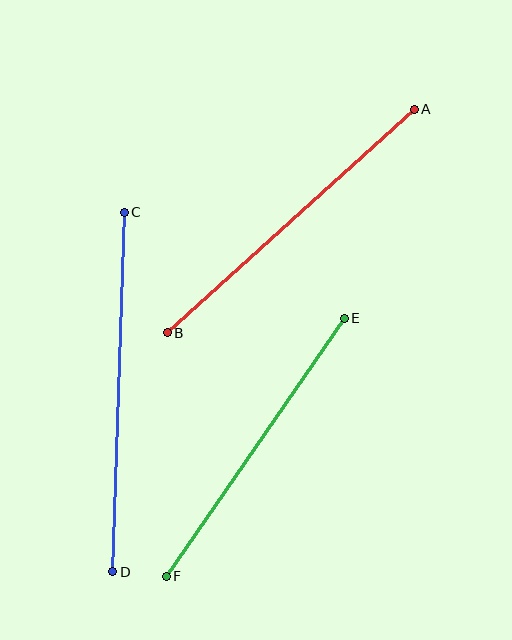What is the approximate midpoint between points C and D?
The midpoint is at approximately (118, 392) pixels.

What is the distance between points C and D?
The distance is approximately 360 pixels.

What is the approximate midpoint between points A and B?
The midpoint is at approximately (291, 221) pixels.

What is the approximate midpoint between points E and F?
The midpoint is at approximately (255, 447) pixels.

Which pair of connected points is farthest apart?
Points C and D are farthest apart.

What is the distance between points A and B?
The distance is approximately 333 pixels.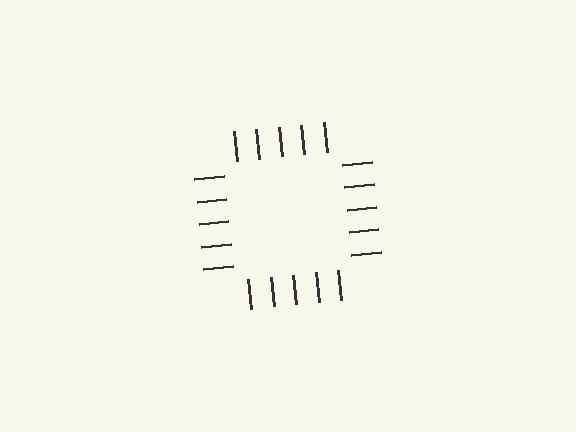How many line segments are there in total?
20 — 5 along each of the 4 edges.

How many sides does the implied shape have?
4 sides — the line-ends trace a square.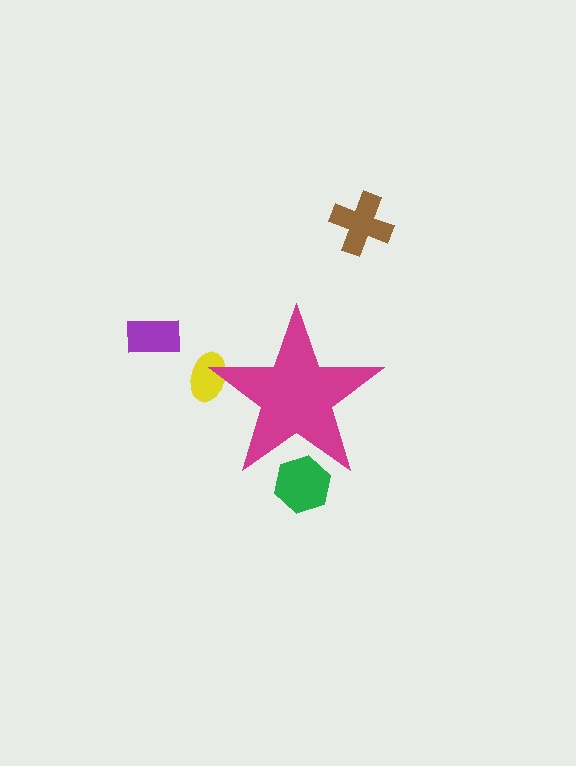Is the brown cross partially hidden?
No, the brown cross is fully visible.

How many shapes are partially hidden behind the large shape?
2 shapes are partially hidden.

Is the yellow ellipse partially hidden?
Yes, the yellow ellipse is partially hidden behind the magenta star.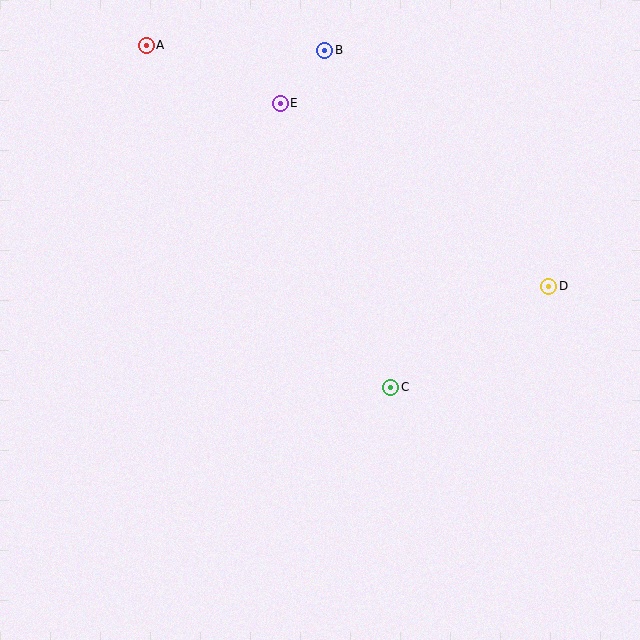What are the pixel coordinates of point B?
Point B is at (325, 50).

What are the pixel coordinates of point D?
Point D is at (549, 286).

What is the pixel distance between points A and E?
The distance between A and E is 146 pixels.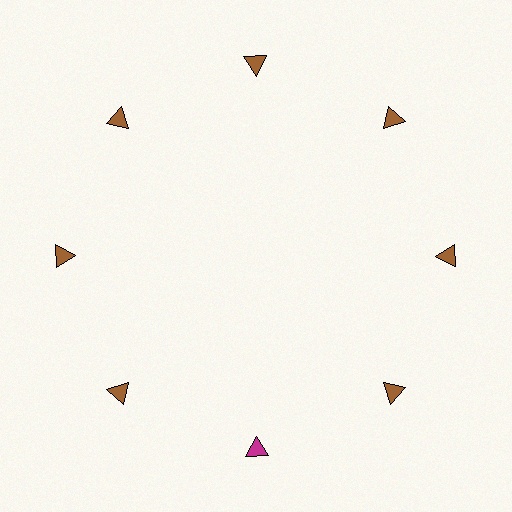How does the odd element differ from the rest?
It has a different color: magenta instead of brown.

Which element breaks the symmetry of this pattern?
The magenta triangle at roughly the 6 o'clock position breaks the symmetry. All other shapes are brown triangles.